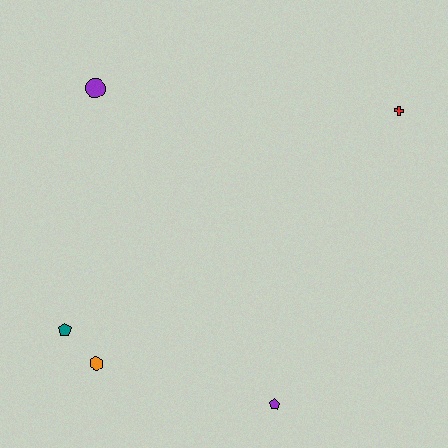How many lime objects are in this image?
There are no lime objects.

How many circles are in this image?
There is 1 circle.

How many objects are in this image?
There are 5 objects.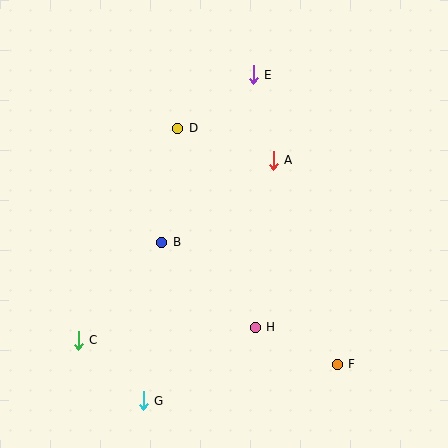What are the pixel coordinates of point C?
Point C is at (78, 340).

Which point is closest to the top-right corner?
Point E is closest to the top-right corner.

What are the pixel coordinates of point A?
Point A is at (273, 160).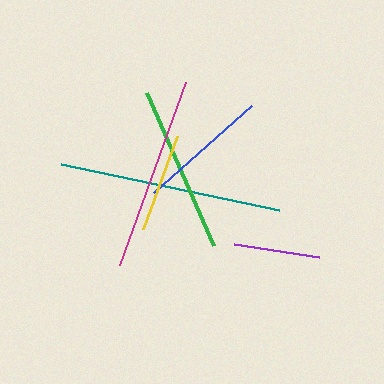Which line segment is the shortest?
The purple line is the shortest at approximately 86 pixels.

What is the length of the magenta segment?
The magenta segment is approximately 195 pixels long.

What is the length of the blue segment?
The blue segment is approximately 131 pixels long.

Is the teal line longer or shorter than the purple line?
The teal line is longer than the purple line.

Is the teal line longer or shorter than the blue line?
The teal line is longer than the blue line.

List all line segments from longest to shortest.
From longest to shortest: teal, magenta, green, blue, yellow, purple.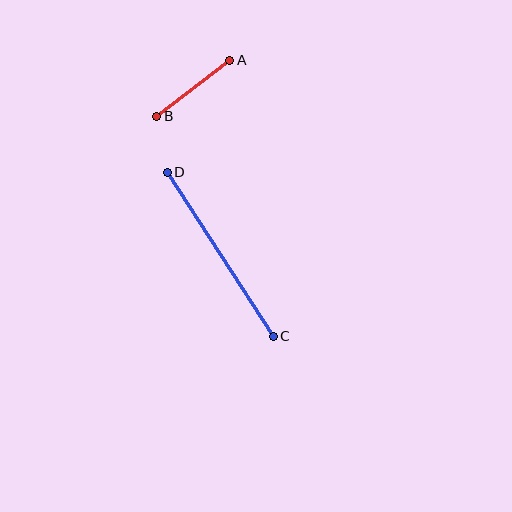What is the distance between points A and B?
The distance is approximately 92 pixels.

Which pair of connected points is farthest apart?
Points C and D are farthest apart.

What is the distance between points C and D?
The distance is approximately 195 pixels.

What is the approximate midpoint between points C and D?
The midpoint is at approximately (220, 254) pixels.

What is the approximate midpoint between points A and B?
The midpoint is at approximately (193, 88) pixels.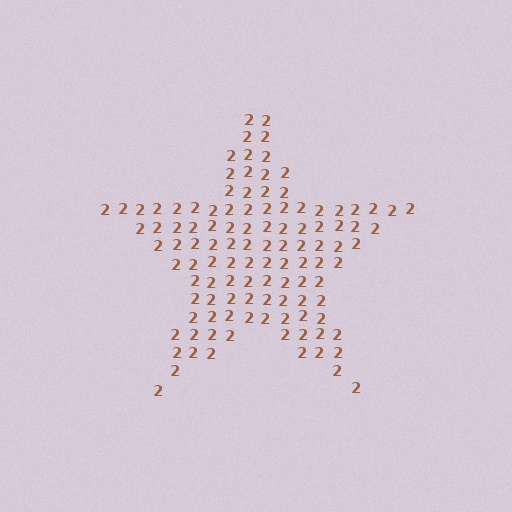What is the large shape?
The large shape is a star.